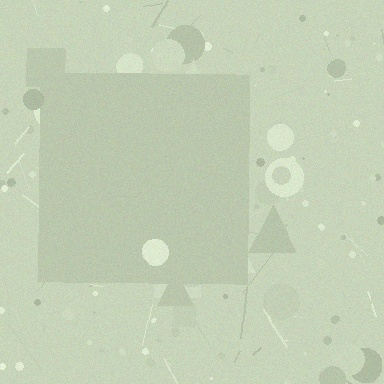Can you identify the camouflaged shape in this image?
The camouflaged shape is a square.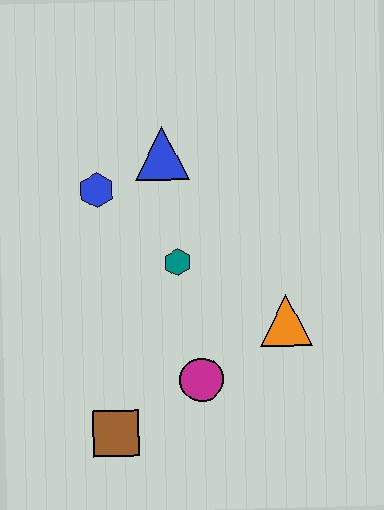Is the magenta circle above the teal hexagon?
No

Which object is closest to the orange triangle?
The magenta circle is closest to the orange triangle.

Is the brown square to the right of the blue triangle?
No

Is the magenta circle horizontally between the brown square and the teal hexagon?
No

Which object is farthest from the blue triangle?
The brown square is farthest from the blue triangle.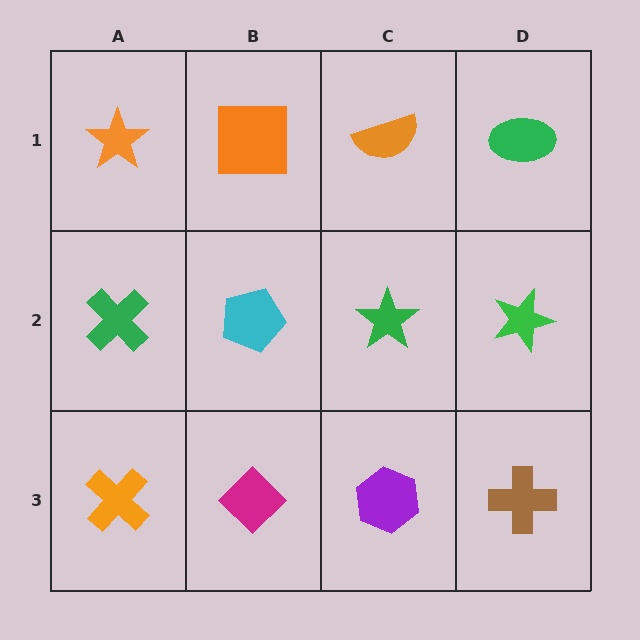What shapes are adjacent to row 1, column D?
A green star (row 2, column D), an orange semicircle (row 1, column C).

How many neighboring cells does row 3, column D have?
2.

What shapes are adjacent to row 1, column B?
A cyan pentagon (row 2, column B), an orange star (row 1, column A), an orange semicircle (row 1, column C).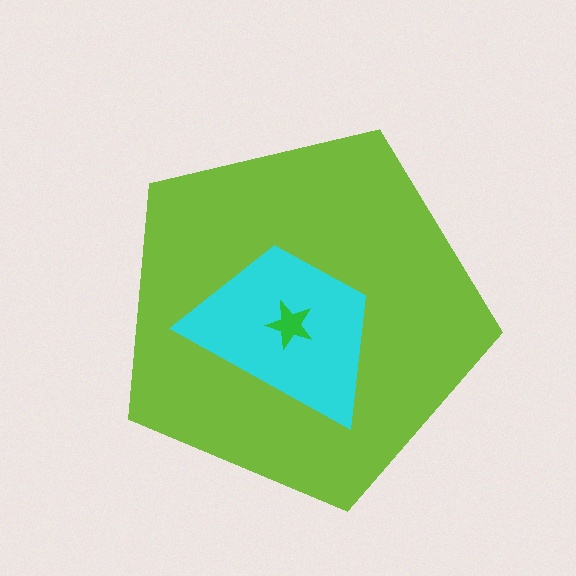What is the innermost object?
The green star.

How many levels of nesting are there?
3.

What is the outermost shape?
The lime pentagon.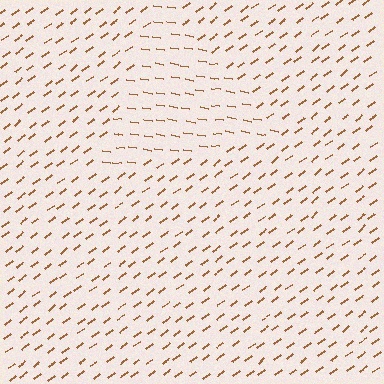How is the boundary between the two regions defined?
The boundary is defined purely by a change in line orientation (approximately 45 degrees difference). All lines are the same color and thickness.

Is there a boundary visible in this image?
Yes, there is a texture boundary formed by a change in line orientation.